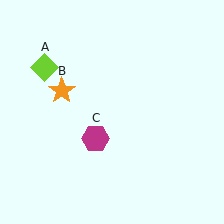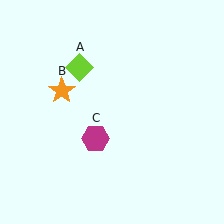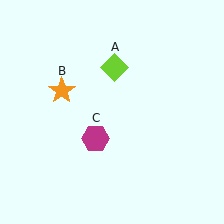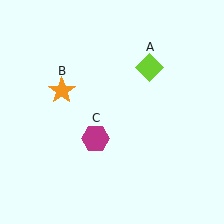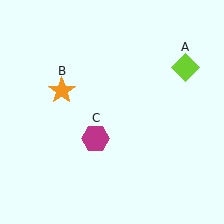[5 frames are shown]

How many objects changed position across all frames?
1 object changed position: lime diamond (object A).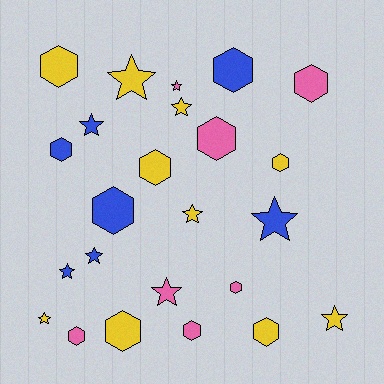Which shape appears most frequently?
Hexagon, with 13 objects.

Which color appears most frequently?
Yellow, with 10 objects.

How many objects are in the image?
There are 24 objects.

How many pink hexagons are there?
There are 5 pink hexagons.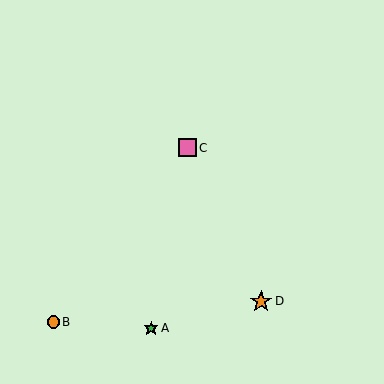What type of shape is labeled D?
Shape D is an orange star.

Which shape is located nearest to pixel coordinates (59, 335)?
The orange circle (labeled B) at (53, 322) is nearest to that location.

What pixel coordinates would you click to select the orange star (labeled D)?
Click at (261, 301) to select the orange star D.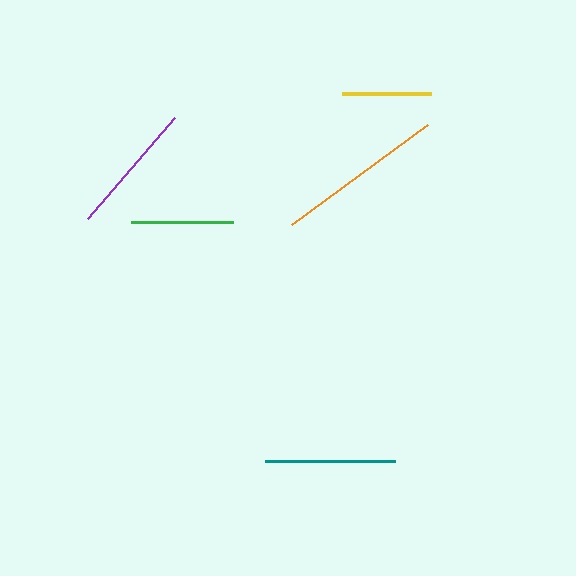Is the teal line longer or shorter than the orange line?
The orange line is longer than the teal line.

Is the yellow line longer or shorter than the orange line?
The orange line is longer than the yellow line.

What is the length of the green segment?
The green segment is approximately 102 pixels long.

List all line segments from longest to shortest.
From longest to shortest: orange, purple, teal, green, yellow.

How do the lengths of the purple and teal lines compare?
The purple and teal lines are approximately the same length.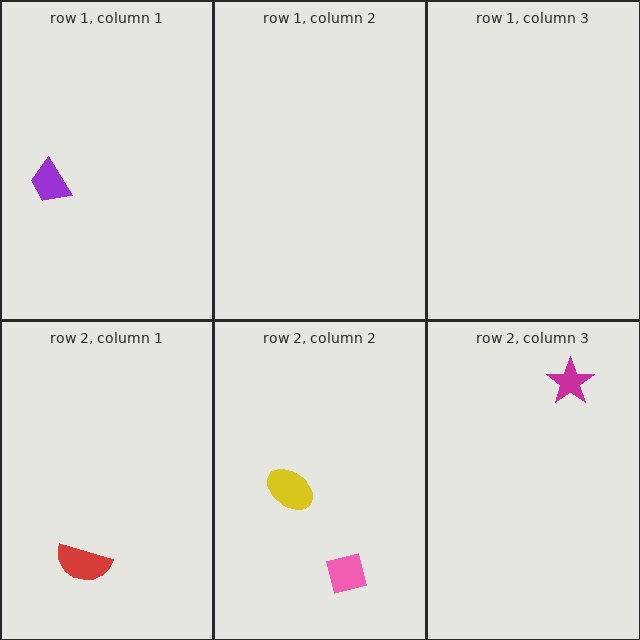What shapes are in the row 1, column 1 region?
The purple trapezoid.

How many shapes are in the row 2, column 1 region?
1.